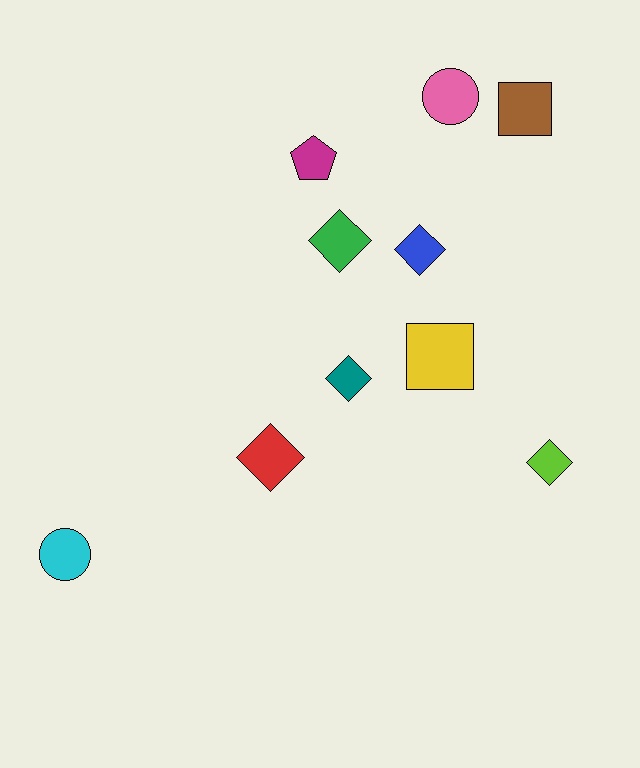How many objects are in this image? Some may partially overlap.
There are 10 objects.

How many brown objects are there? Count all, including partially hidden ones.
There is 1 brown object.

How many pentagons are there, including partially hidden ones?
There is 1 pentagon.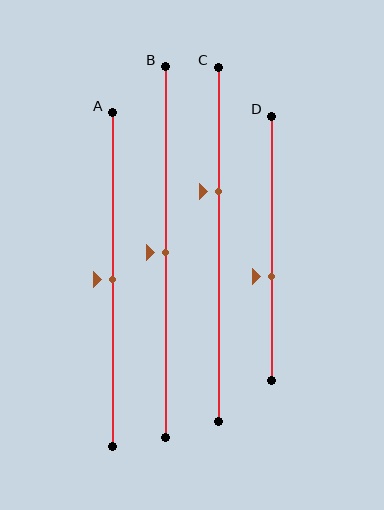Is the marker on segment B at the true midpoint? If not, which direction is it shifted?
Yes, the marker on segment B is at the true midpoint.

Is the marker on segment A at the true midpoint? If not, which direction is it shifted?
Yes, the marker on segment A is at the true midpoint.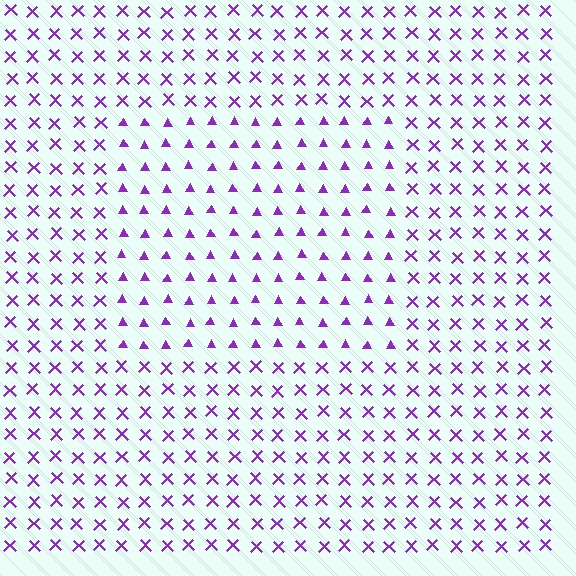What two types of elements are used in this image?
The image uses triangles inside the rectangle region and X marks outside it.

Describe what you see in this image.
The image is filled with small purple elements arranged in a uniform grid. A rectangle-shaped region contains triangles, while the surrounding area contains X marks. The boundary is defined purely by the change in element shape.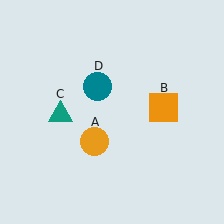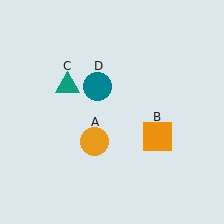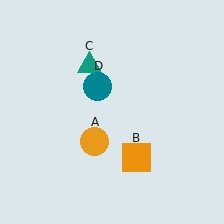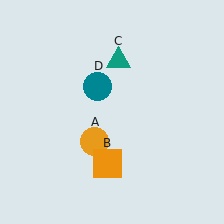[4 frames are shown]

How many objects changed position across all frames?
2 objects changed position: orange square (object B), teal triangle (object C).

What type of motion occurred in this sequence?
The orange square (object B), teal triangle (object C) rotated clockwise around the center of the scene.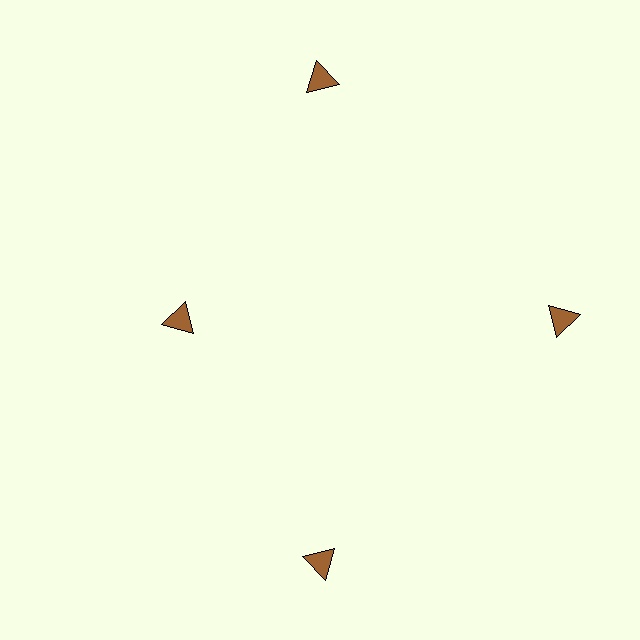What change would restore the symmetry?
The symmetry would be restored by moving it outward, back onto the ring so that all 4 triangles sit at equal angles and equal distance from the center.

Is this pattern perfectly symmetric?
No. The 4 brown triangles are arranged in a ring, but one element near the 9 o'clock position is pulled inward toward the center, breaking the 4-fold rotational symmetry.